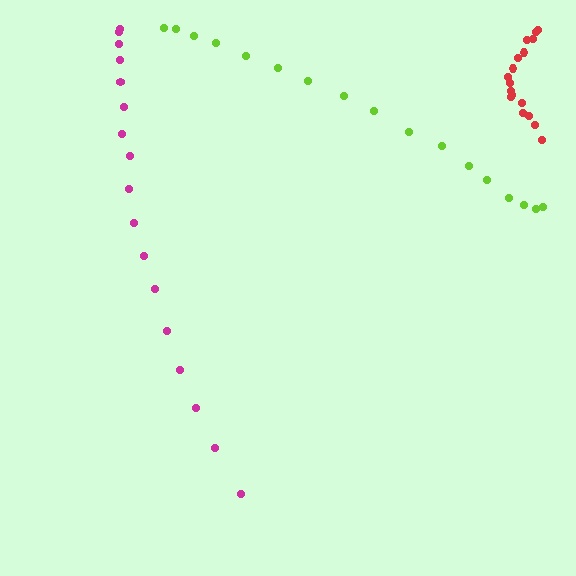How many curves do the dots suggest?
There are 3 distinct paths.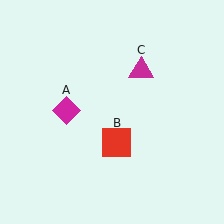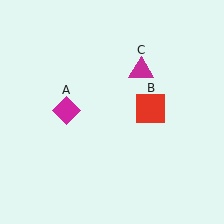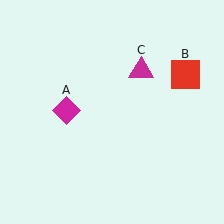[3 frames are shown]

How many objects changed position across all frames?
1 object changed position: red square (object B).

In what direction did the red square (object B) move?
The red square (object B) moved up and to the right.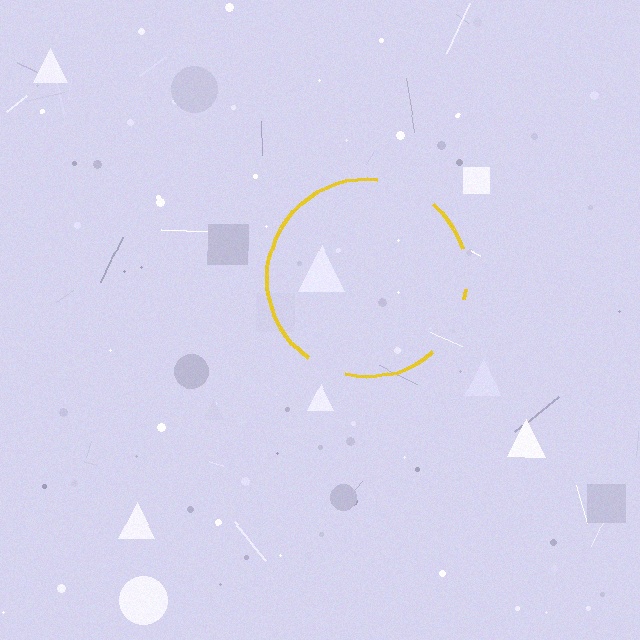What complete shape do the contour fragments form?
The contour fragments form a circle.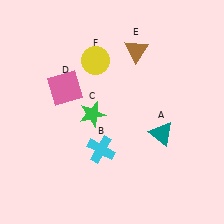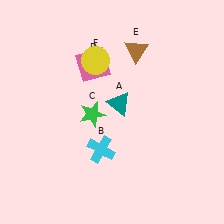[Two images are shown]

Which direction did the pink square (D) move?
The pink square (D) moved right.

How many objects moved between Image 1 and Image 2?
2 objects moved between the two images.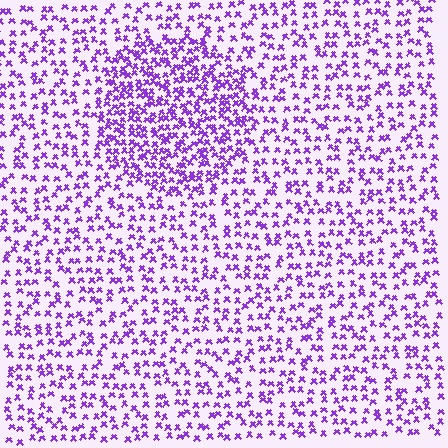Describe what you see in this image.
The image contains small purple elements arranged at two different densities. A circle-shaped region is visible where the elements are more densely packed than the surrounding area.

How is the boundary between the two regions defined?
The boundary is defined by a change in element density (approximately 1.9x ratio). All elements are the same color, size, and shape.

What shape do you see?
I see a circle.